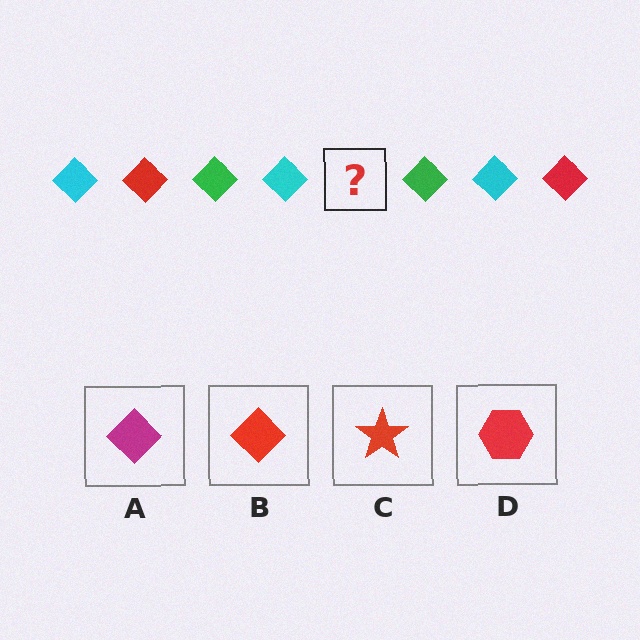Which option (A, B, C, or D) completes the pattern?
B.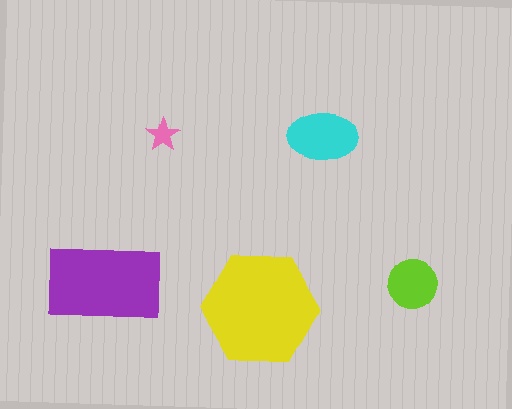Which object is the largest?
The yellow hexagon.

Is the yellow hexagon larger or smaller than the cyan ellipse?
Larger.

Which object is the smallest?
The pink star.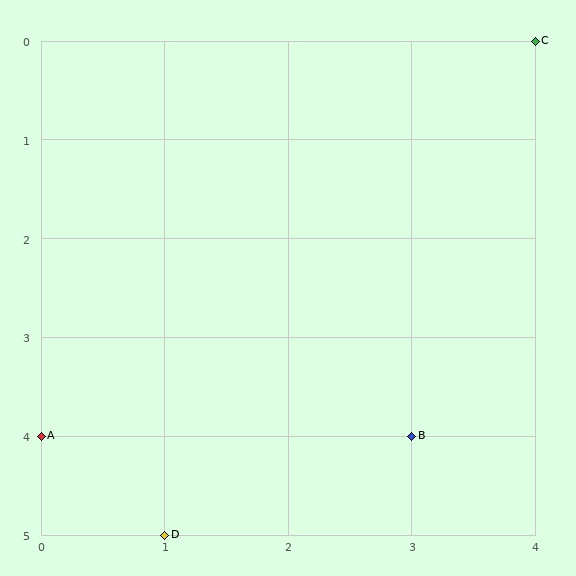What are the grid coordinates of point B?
Point B is at grid coordinates (3, 4).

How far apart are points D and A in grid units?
Points D and A are 1 column and 1 row apart (about 1.4 grid units diagonally).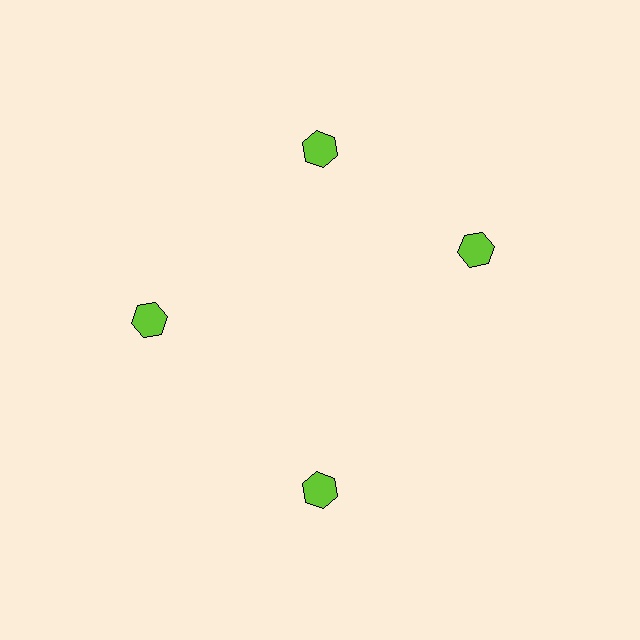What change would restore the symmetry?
The symmetry would be restored by rotating it back into even spacing with its neighbors so that all 4 hexagons sit at equal angles and equal distance from the center.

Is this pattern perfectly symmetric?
No. The 4 lime hexagons are arranged in a ring, but one element near the 3 o'clock position is rotated out of alignment along the ring, breaking the 4-fold rotational symmetry.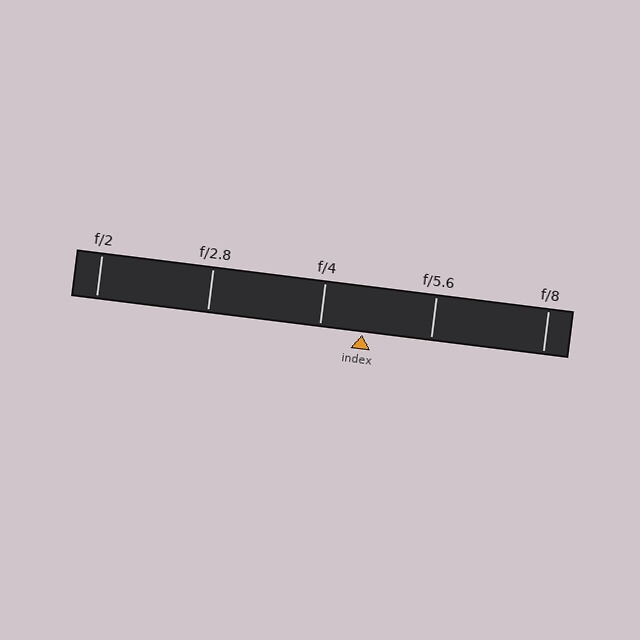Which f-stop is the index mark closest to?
The index mark is closest to f/4.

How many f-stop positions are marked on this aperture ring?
There are 5 f-stop positions marked.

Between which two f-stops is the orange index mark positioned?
The index mark is between f/4 and f/5.6.